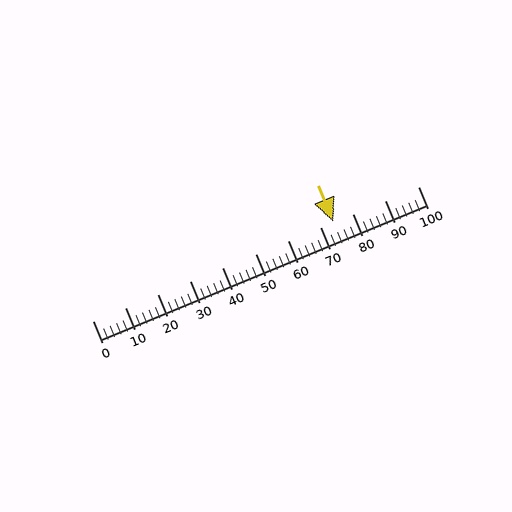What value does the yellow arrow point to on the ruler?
The yellow arrow points to approximately 74.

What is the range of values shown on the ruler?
The ruler shows values from 0 to 100.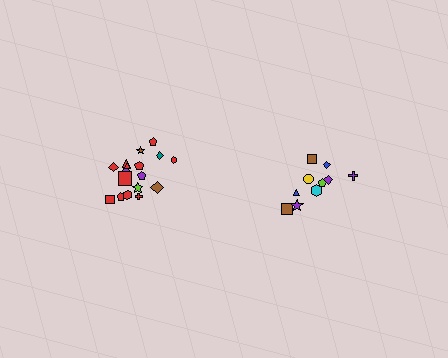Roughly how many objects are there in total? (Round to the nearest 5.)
Roughly 30 objects in total.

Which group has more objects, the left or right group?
The left group.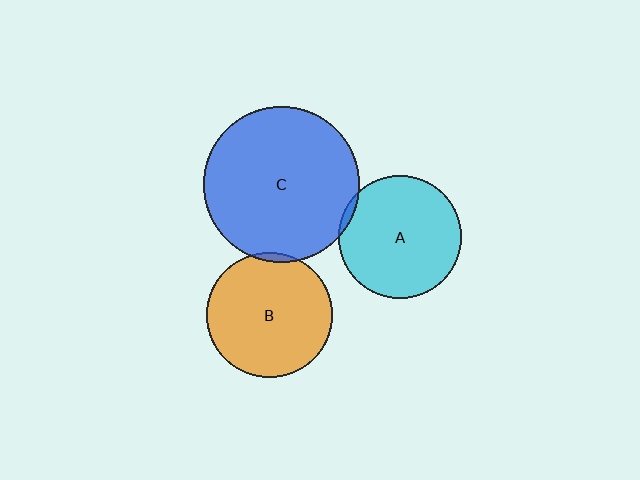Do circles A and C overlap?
Yes.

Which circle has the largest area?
Circle C (blue).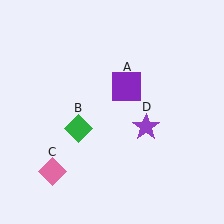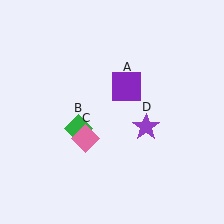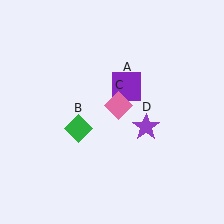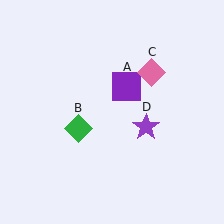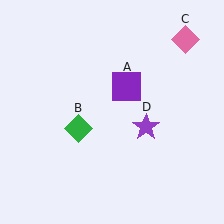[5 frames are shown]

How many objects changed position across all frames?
1 object changed position: pink diamond (object C).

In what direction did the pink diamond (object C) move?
The pink diamond (object C) moved up and to the right.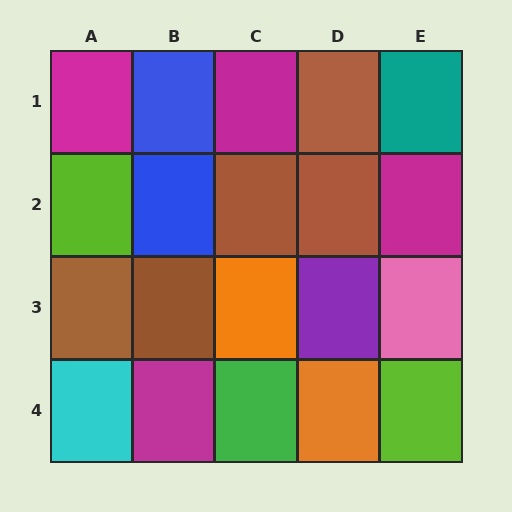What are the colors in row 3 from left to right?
Brown, brown, orange, purple, pink.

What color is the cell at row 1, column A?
Magenta.